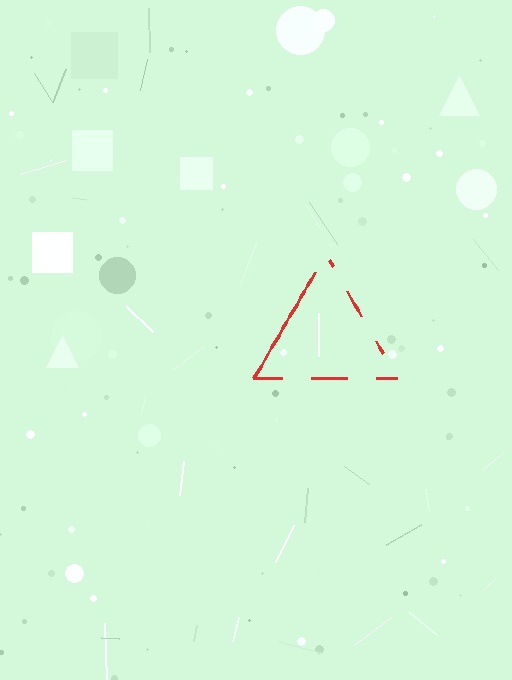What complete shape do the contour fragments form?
The contour fragments form a triangle.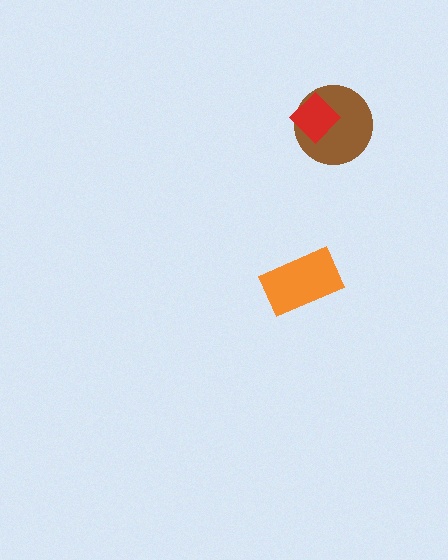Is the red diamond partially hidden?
No, no other shape covers it.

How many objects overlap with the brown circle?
1 object overlaps with the brown circle.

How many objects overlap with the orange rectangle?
0 objects overlap with the orange rectangle.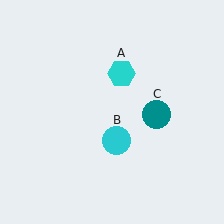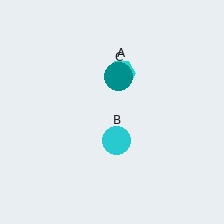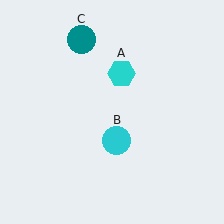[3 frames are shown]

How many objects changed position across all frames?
1 object changed position: teal circle (object C).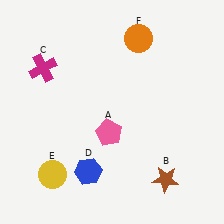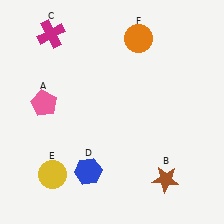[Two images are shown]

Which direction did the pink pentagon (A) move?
The pink pentagon (A) moved left.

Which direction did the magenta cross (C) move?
The magenta cross (C) moved up.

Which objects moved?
The objects that moved are: the pink pentagon (A), the magenta cross (C).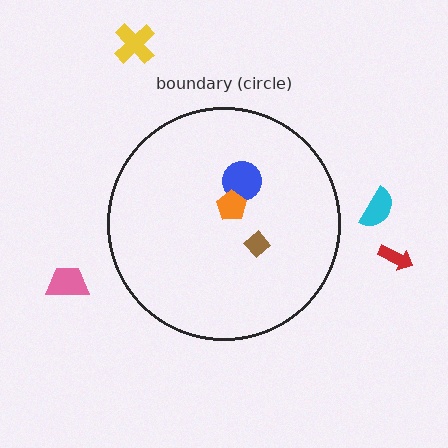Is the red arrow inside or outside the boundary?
Outside.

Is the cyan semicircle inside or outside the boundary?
Outside.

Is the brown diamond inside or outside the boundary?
Inside.